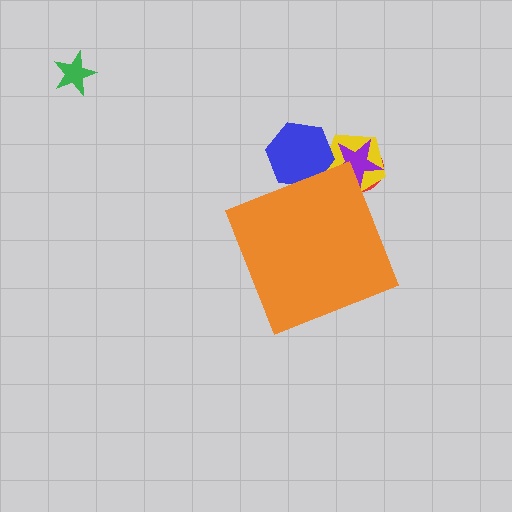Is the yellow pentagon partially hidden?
Yes, the yellow pentagon is partially hidden behind the orange diamond.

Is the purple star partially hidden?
Yes, the purple star is partially hidden behind the orange diamond.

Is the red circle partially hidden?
Yes, the red circle is partially hidden behind the orange diamond.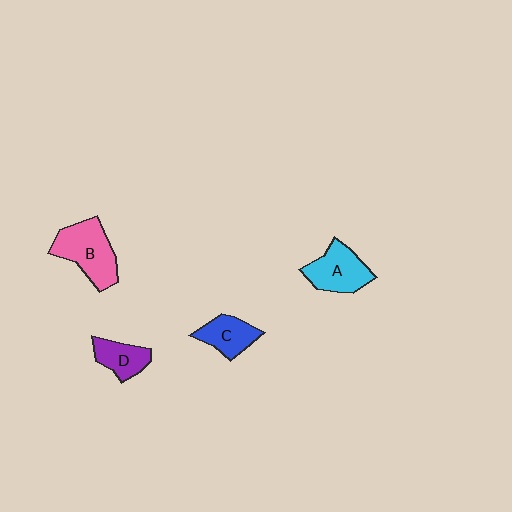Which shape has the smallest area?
Shape D (purple).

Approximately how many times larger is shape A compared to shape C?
Approximately 1.3 times.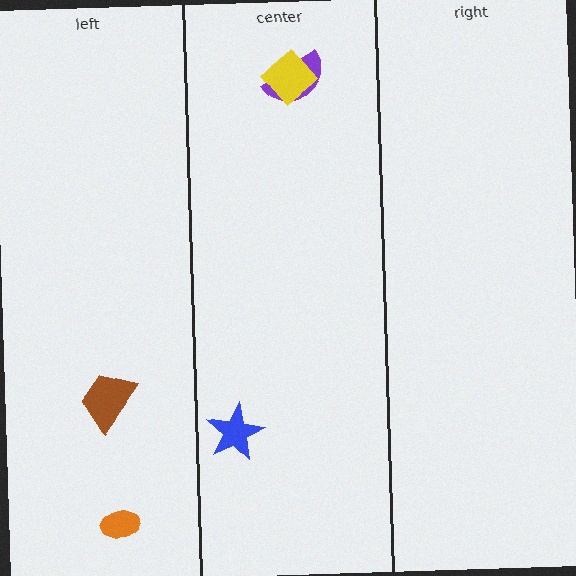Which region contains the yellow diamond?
The center region.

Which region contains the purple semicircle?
The center region.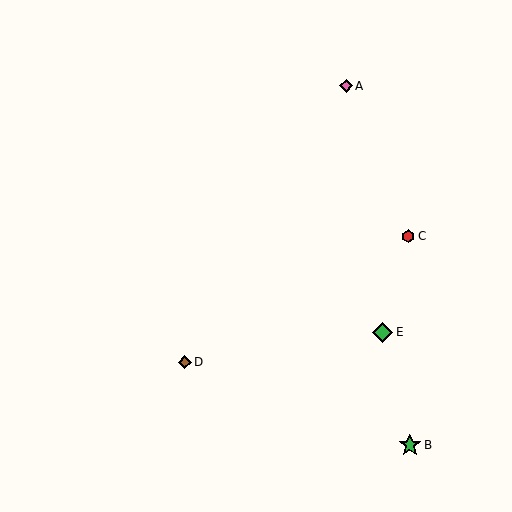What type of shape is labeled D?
Shape D is a brown diamond.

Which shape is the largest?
The green star (labeled B) is the largest.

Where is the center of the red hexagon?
The center of the red hexagon is at (408, 236).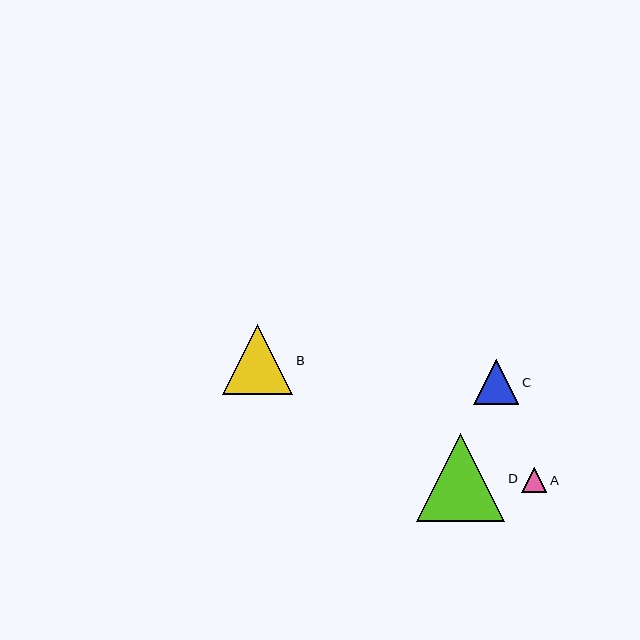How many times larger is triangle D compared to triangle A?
Triangle D is approximately 3.5 times the size of triangle A.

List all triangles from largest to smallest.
From largest to smallest: D, B, C, A.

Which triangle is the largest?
Triangle D is the largest with a size of approximately 88 pixels.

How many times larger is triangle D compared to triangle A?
Triangle D is approximately 3.5 times the size of triangle A.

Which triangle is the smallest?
Triangle A is the smallest with a size of approximately 25 pixels.